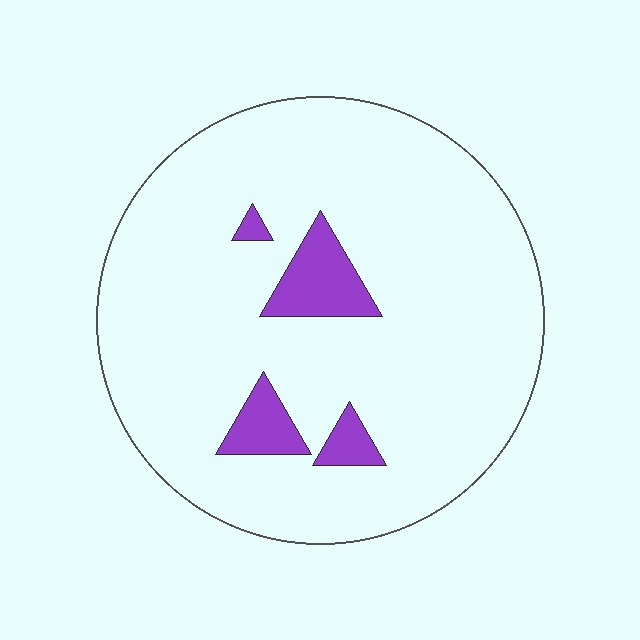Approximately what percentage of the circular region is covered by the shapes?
Approximately 10%.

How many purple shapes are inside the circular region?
4.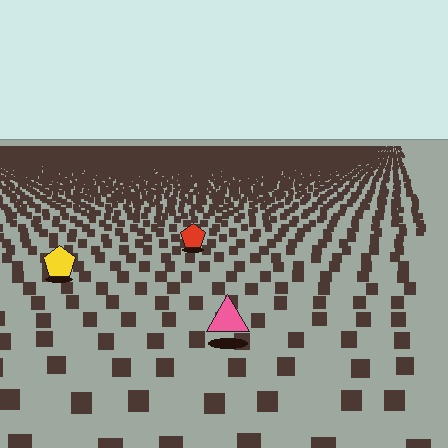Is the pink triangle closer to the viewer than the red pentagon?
Yes. The pink triangle is closer — you can tell from the texture gradient: the ground texture is coarser near it.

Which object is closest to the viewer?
The pink triangle is closest. The texture marks near it are larger and more spread out.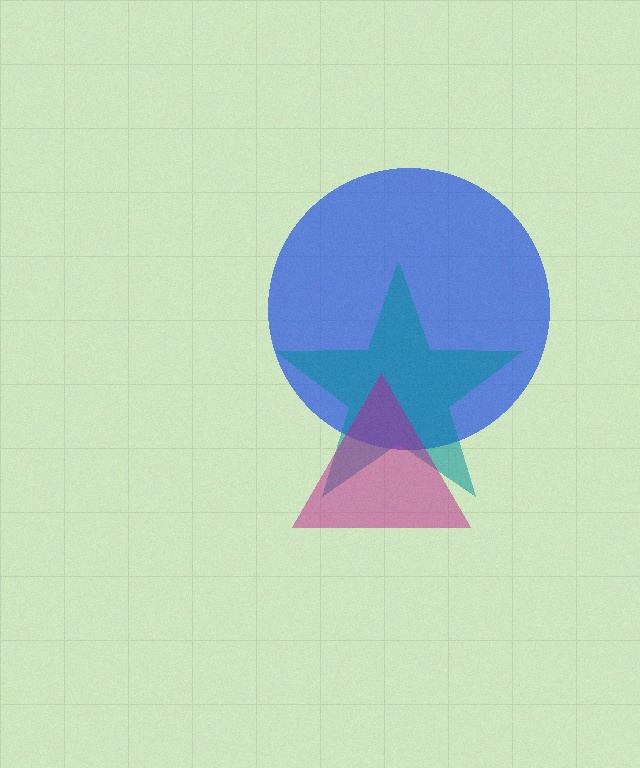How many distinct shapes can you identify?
There are 3 distinct shapes: a blue circle, a teal star, a magenta triangle.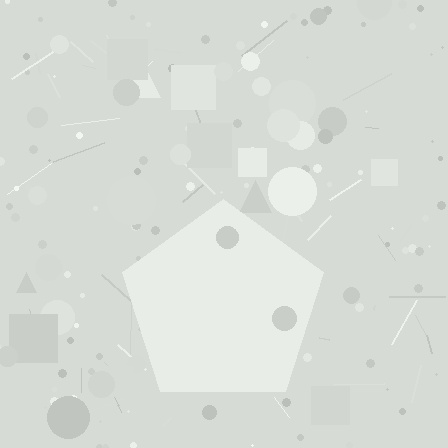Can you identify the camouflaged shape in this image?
The camouflaged shape is a pentagon.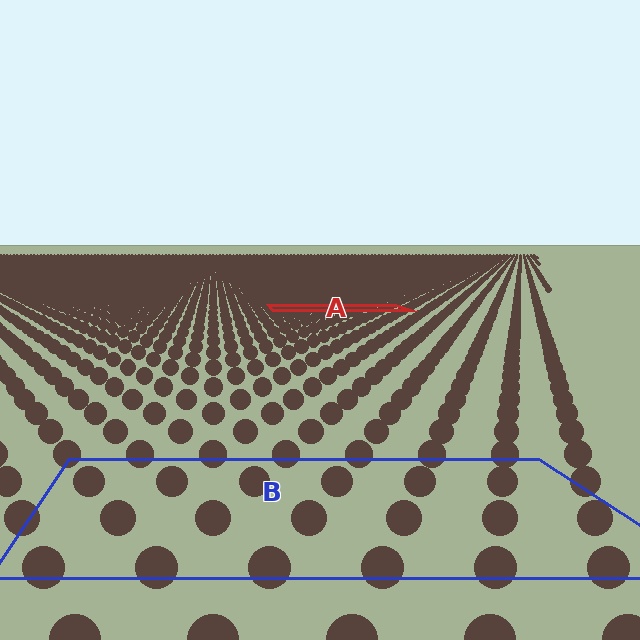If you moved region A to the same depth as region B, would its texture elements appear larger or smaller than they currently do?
They would appear larger. At a closer depth, the same texture elements are projected at a bigger on-screen size.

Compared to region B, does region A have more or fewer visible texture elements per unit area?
Region A has more texture elements per unit area — they are packed more densely because it is farther away.